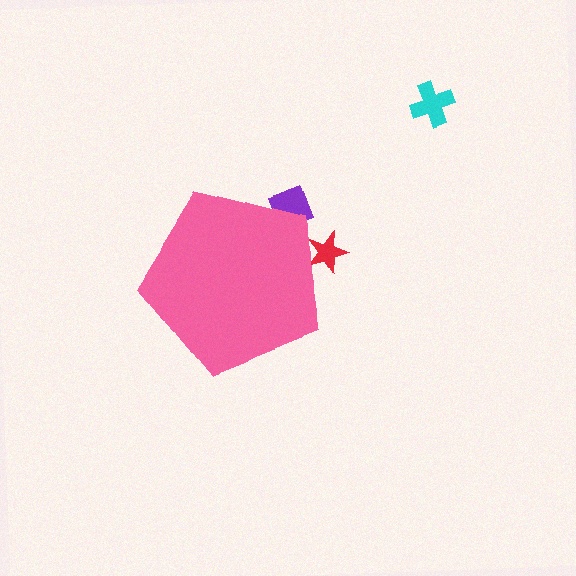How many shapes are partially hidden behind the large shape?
2 shapes are partially hidden.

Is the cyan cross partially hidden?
No, the cyan cross is fully visible.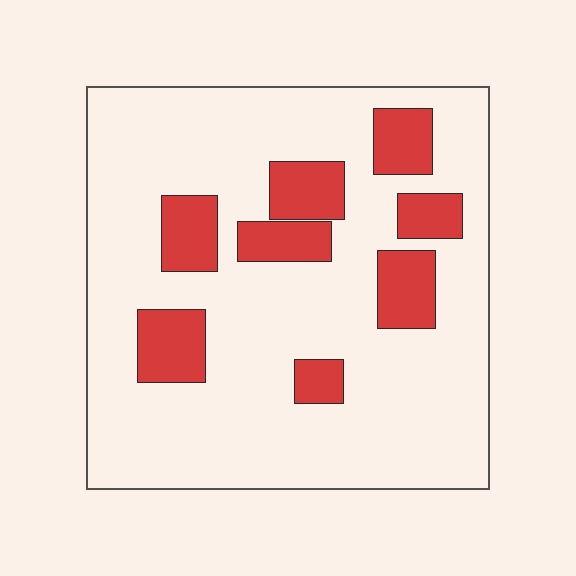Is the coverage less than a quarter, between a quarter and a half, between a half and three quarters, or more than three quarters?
Less than a quarter.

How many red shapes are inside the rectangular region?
8.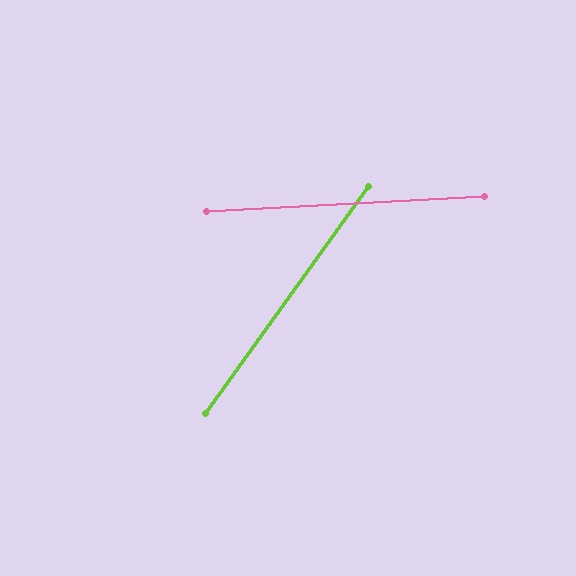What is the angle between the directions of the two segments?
Approximately 51 degrees.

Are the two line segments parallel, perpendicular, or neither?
Neither parallel nor perpendicular — they differ by about 51°.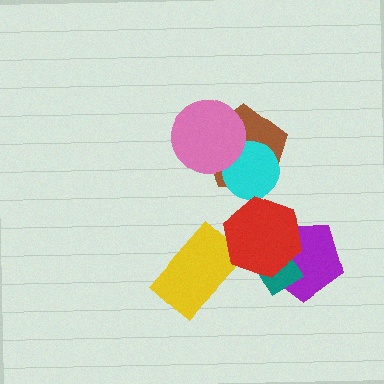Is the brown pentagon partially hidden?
Yes, it is partially covered by another shape.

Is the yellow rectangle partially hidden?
Yes, it is partially covered by another shape.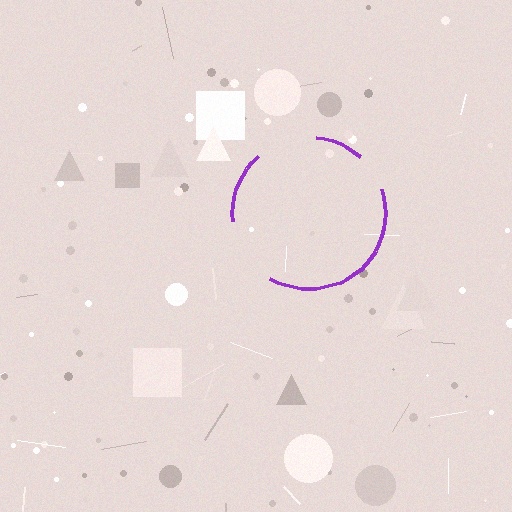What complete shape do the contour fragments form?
The contour fragments form a circle.